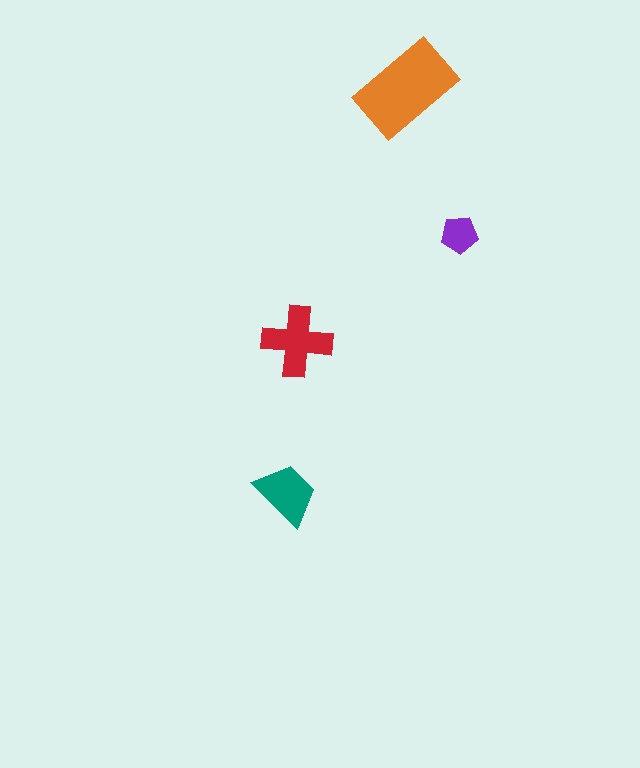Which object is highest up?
The orange rectangle is topmost.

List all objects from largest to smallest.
The orange rectangle, the red cross, the teal trapezoid, the purple pentagon.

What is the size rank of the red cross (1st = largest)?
2nd.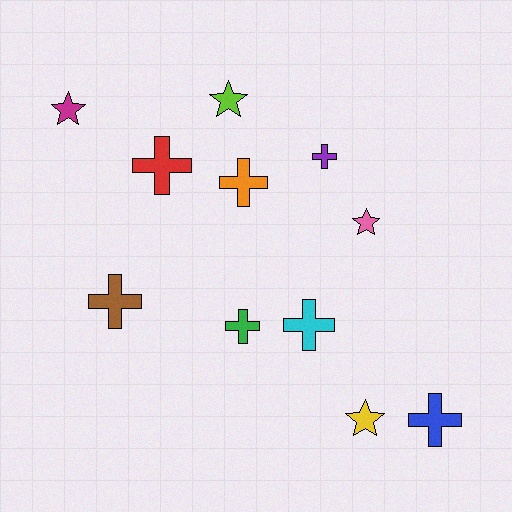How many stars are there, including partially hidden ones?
There are 4 stars.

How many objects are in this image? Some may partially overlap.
There are 11 objects.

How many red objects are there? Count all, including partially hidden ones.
There is 1 red object.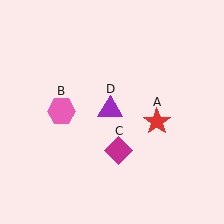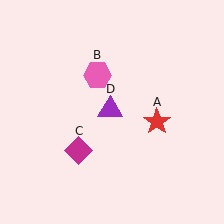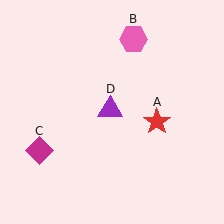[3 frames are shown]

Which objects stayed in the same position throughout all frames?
Red star (object A) and purple triangle (object D) remained stationary.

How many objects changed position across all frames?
2 objects changed position: pink hexagon (object B), magenta diamond (object C).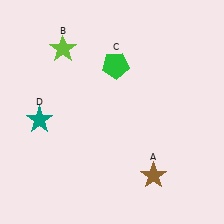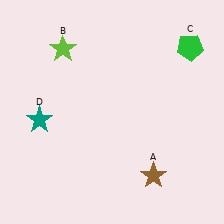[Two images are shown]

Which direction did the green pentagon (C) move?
The green pentagon (C) moved right.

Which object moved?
The green pentagon (C) moved right.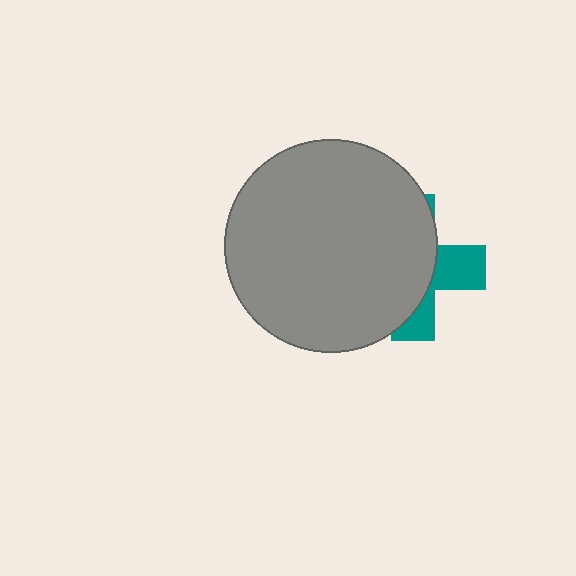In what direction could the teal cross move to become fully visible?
The teal cross could move right. That would shift it out from behind the gray circle entirely.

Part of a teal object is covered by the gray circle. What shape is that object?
It is a cross.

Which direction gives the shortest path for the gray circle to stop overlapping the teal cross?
Moving left gives the shortest separation.